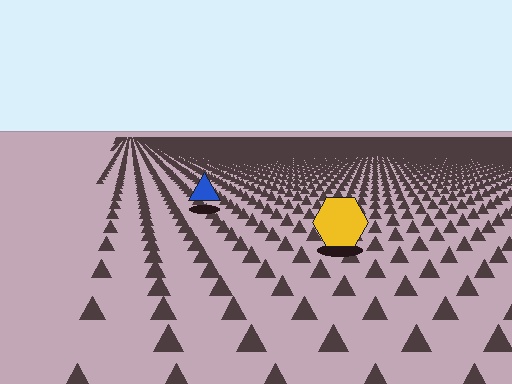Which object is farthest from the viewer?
The blue triangle is farthest from the viewer. It appears smaller and the ground texture around it is denser.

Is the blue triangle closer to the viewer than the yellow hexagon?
No. The yellow hexagon is closer — you can tell from the texture gradient: the ground texture is coarser near it.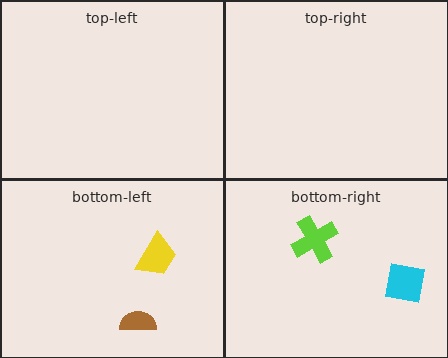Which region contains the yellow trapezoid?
The bottom-left region.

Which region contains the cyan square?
The bottom-right region.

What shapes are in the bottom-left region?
The brown semicircle, the yellow trapezoid.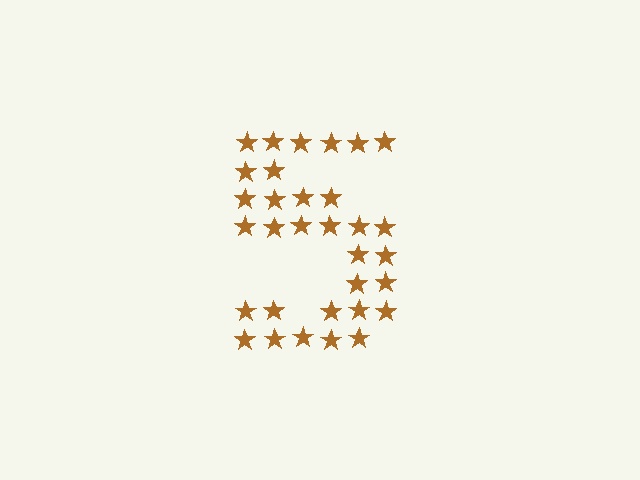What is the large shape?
The large shape is the digit 5.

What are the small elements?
The small elements are stars.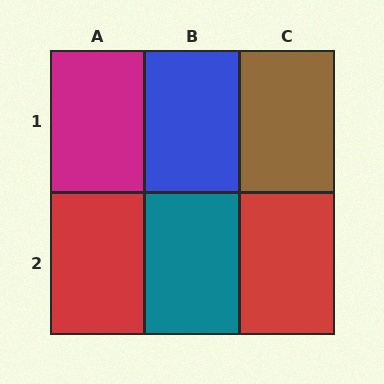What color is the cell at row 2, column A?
Red.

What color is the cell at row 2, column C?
Red.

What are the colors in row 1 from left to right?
Magenta, blue, brown.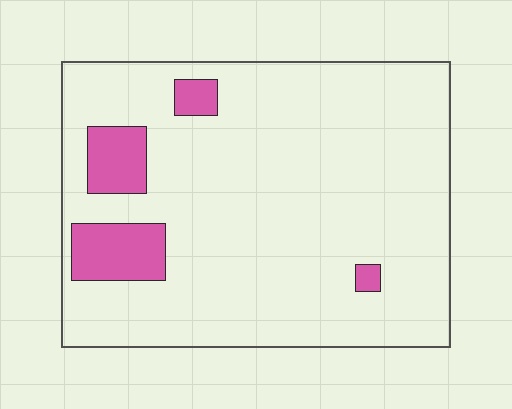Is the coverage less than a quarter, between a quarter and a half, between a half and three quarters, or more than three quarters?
Less than a quarter.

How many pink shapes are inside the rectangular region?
4.